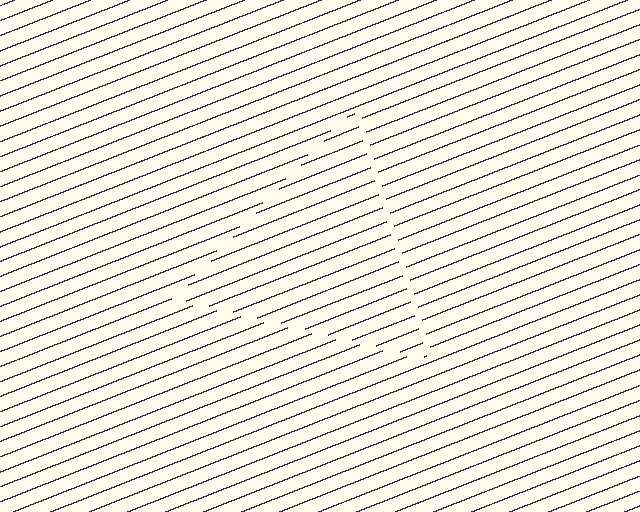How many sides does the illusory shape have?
3 sides — the line-ends trace a triangle.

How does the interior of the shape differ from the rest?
The interior of the shape contains the same grating, shifted by half a period — the contour is defined by the phase discontinuity where line-ends from the inner and outer gratings abut.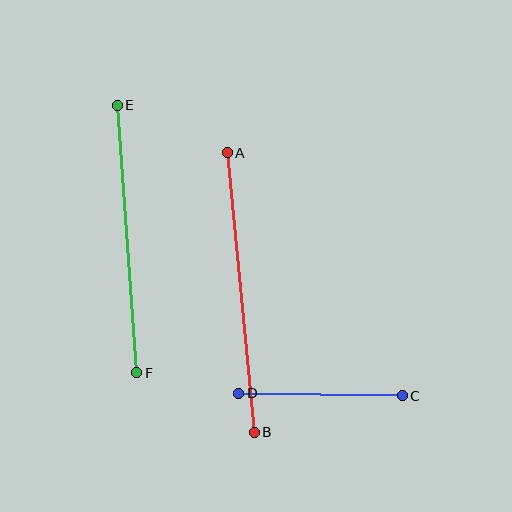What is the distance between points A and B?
The distance is approximately 281 pixels.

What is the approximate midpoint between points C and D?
The midpoint is at approximately (321, 395) pixels.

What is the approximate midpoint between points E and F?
The midpoint is at approximately (127, 239) pixels.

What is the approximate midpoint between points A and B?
The midpoint is at approximately (241, 293) pixels.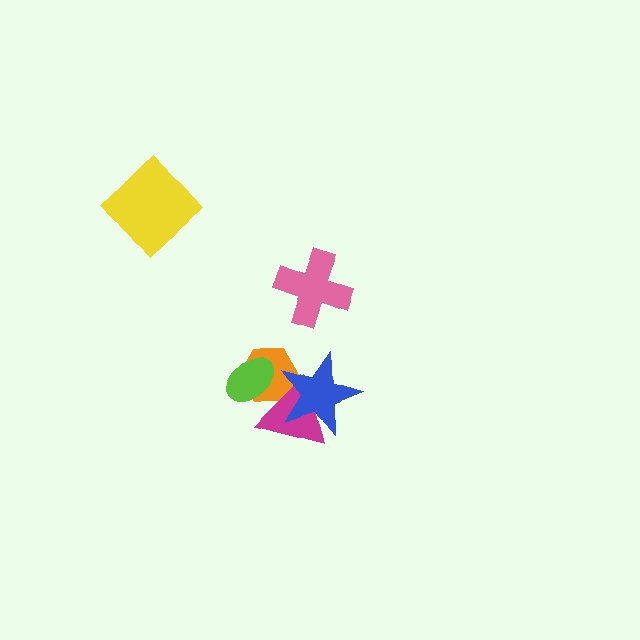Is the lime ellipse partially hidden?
Yes, it is partially covered by another shape.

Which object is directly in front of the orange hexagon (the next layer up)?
The lime ellipse is directly in front of the orange hexagon.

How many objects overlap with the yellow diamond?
0 objects overlap with the yellow diamond.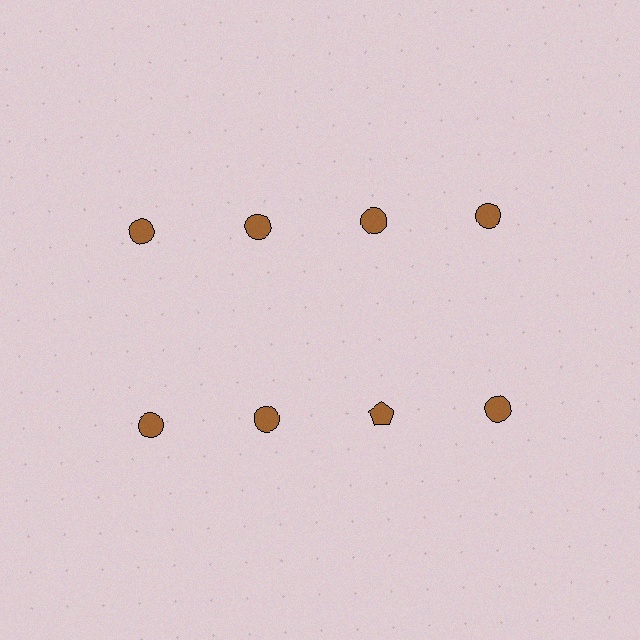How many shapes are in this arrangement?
There are 8 shapes arranged in a grid pattern.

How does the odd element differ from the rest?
It has a different shape: pentagon instead of circle.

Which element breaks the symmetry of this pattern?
The brown pentagon in the second row, center column breaks the symmetry. All other shapes are brown circles.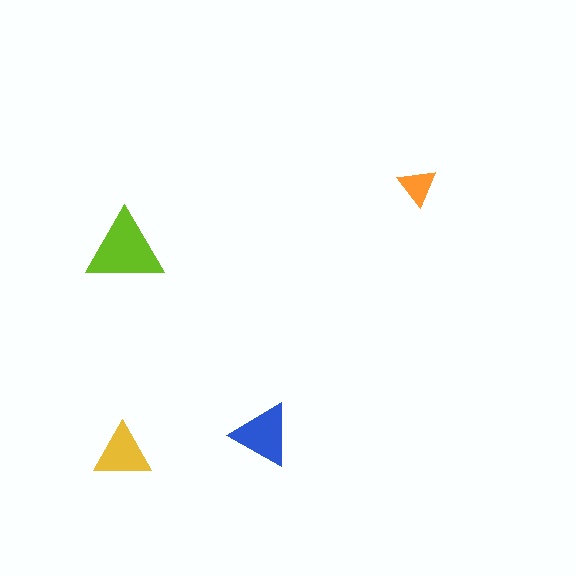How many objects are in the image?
There are 4 objects in the image.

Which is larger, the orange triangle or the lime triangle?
The lime one.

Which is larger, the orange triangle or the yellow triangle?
The yellow one.